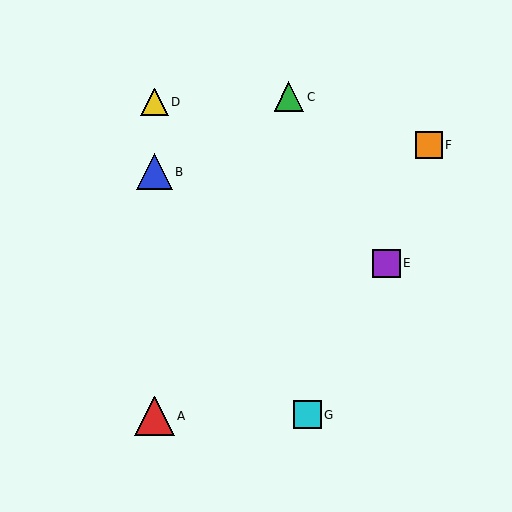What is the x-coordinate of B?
Object B is at x≈154.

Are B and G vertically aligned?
No, B is at x≈154 and G is at x≈307.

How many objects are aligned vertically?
3 objects (A, B, D) are aligned vertically.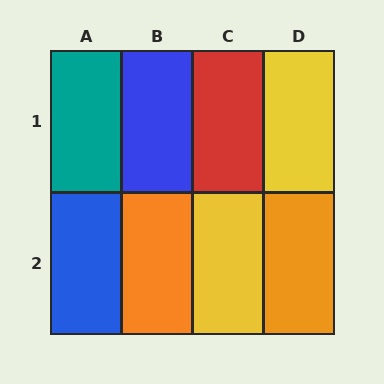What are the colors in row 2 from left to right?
Blue, orange, yellow, orange.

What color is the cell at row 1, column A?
Teal.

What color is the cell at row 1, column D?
Yellow.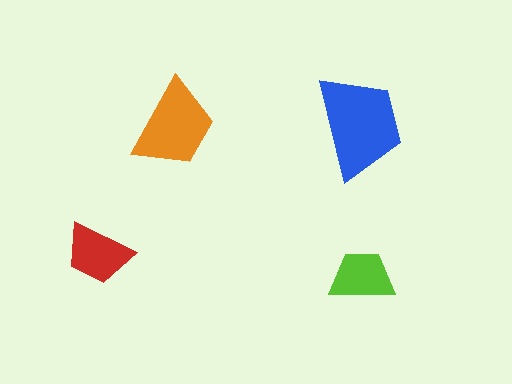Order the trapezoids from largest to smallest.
the blue one, the orange one, the red one, the lime one.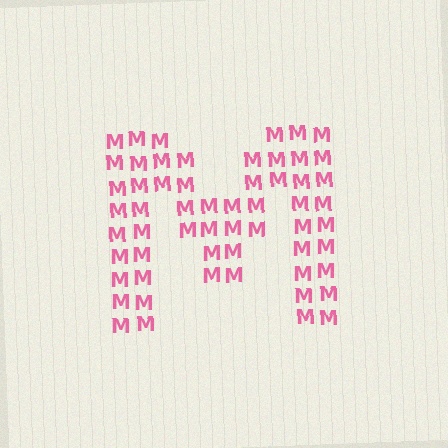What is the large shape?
The large shape is the letter M.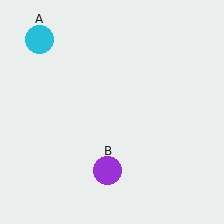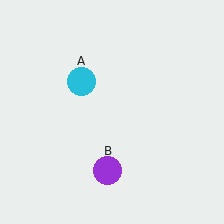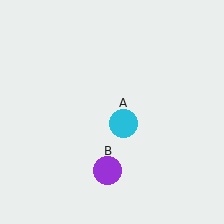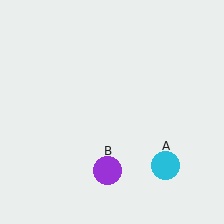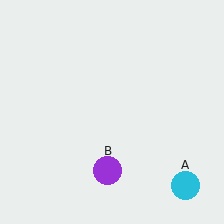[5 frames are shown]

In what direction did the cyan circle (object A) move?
The cyan circle (object A) moved down and to the right.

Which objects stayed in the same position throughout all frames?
Purple circle (object B) remained stationary.